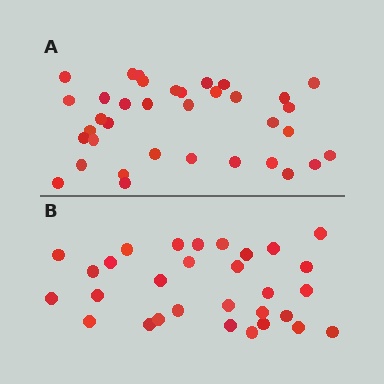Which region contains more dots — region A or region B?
Region A (the top region) has more dots.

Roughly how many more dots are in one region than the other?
Region A has about 6 more dots than region B.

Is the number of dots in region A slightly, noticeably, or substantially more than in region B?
Region A has only slightly more — the two regions are fairly close. The ratio is roughly 1.2 to 1.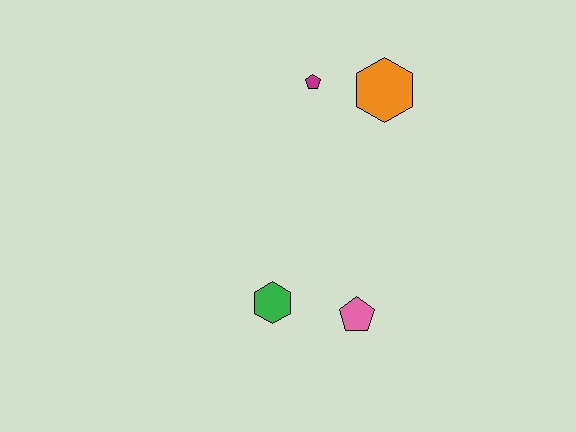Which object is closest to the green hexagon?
The pink pentagon is closest to the green hexagon.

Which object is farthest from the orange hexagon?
The green hexagon is farthest from the orange hexagon.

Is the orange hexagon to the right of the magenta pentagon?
Yes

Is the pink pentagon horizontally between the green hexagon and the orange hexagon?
Yes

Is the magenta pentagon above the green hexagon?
Yes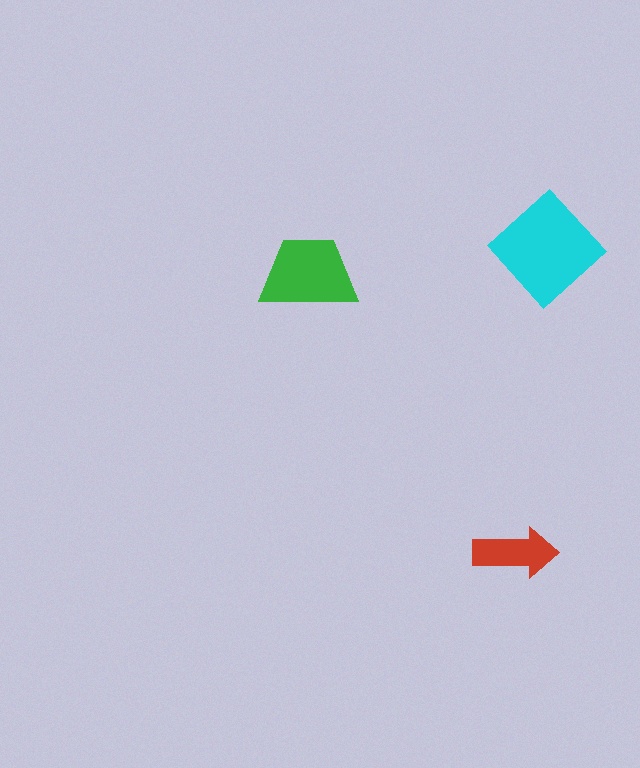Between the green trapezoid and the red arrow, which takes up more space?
The green trapezoid.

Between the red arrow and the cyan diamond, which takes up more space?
The cyan diamond.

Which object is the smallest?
The red arrow.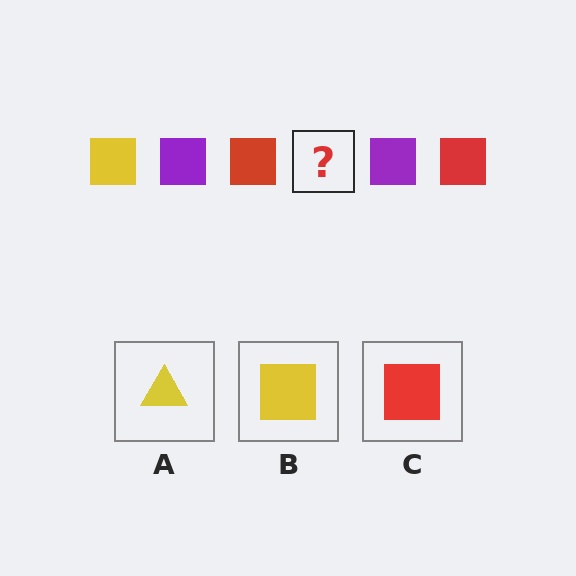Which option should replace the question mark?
Option B.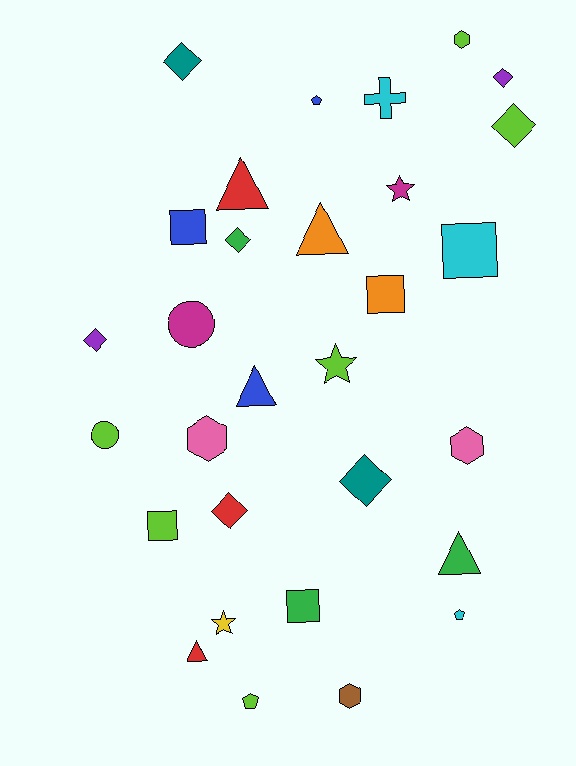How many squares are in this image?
There are 5 squares.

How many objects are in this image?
There are 30 objects.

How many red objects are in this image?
There are 3 red objects.